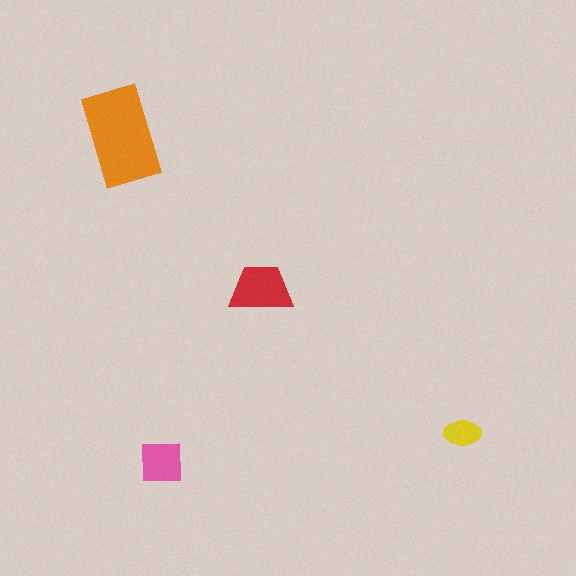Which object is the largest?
The orange rectangle.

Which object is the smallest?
The yellow ellipse.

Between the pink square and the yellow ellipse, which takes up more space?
The pink square.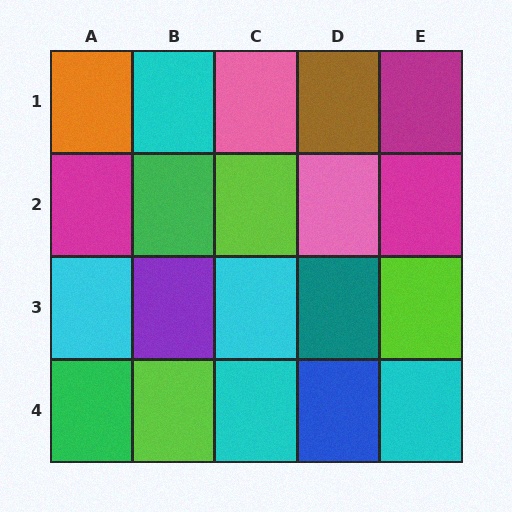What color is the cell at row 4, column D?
Blue.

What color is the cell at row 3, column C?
Cyan.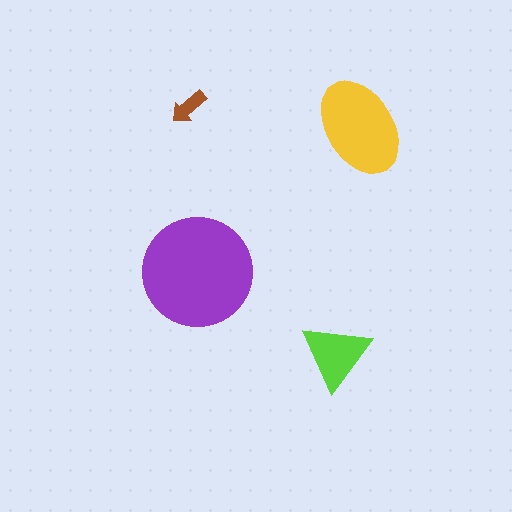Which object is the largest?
The purple circle.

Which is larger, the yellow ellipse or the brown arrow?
The yellow ellipse.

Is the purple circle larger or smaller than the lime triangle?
Larger.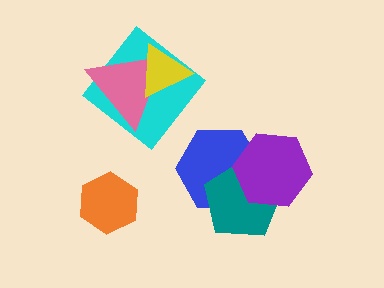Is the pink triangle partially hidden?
Yes, it is partially covered by another shape.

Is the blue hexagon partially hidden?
Yes, it is partially covered by another shape.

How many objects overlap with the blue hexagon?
2 objects overlap with the blue hexagon.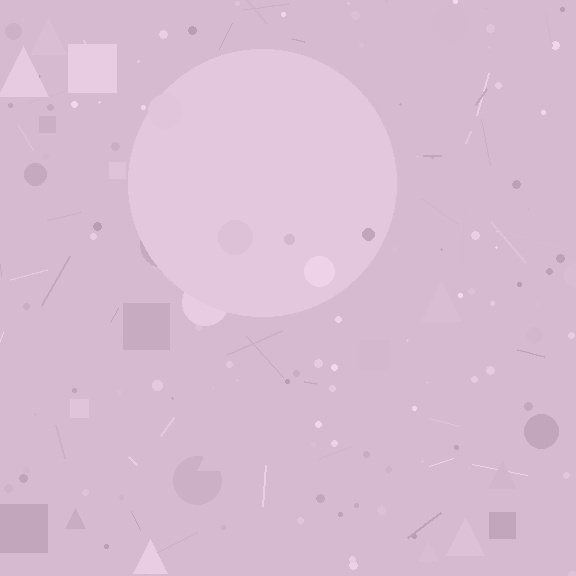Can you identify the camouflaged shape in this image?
The camouflaged shape is a circle.